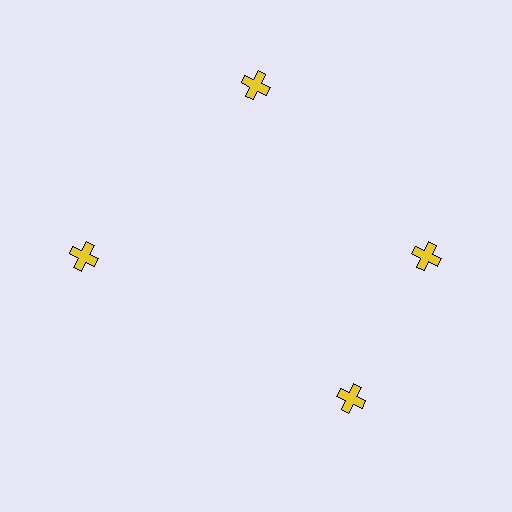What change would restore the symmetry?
The symmetry would be restored by rotating it back into even spacing with its neighbors so that all 4 crosses sit at equal angles and equal distance from the center.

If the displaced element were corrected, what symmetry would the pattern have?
It would have 4-fold rotational symmetry — the pattern would map onto itself every 90 degrees.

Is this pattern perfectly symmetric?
No. The 4 yellow crosses are arranged in a ring, but one element near the 6 o'clock position is rotated out of alignment along the ring, breaking the 4-fold rotational symmetry.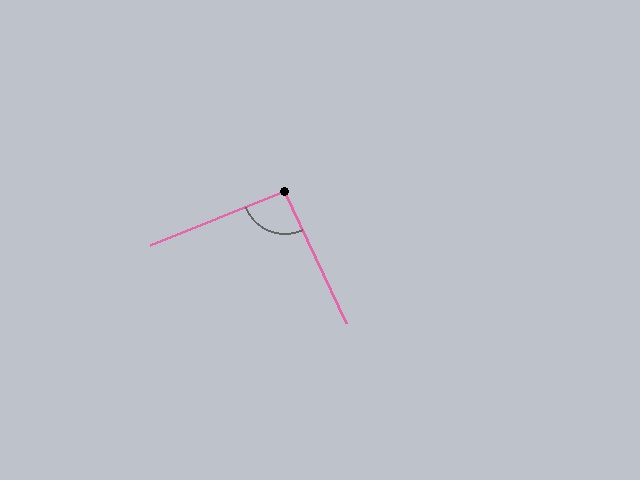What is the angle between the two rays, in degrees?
Approximately 94 degrees.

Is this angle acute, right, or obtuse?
It is approximately a right angle.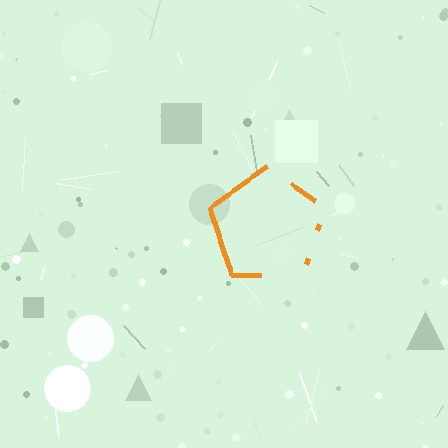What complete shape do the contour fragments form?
The contour fragments form a pentagon.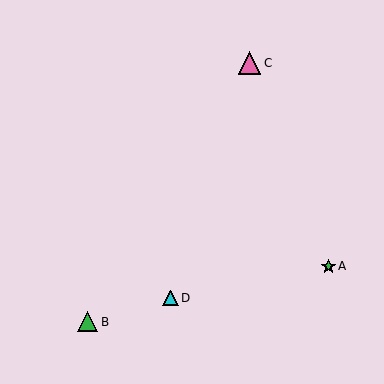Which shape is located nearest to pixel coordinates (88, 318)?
The green triangle (labeled B) at (88, 322) is nearest to that location.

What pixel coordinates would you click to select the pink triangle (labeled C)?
Click at (249, 63) to select the pink triangle C.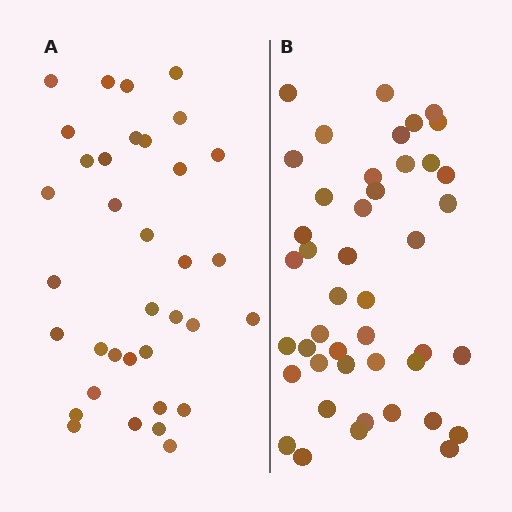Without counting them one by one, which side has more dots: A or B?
Region B (the right region) has more dots.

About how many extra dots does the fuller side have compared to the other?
Region B has roughly 8 or so more dots than region A.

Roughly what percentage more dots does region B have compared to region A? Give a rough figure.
About 25% more.